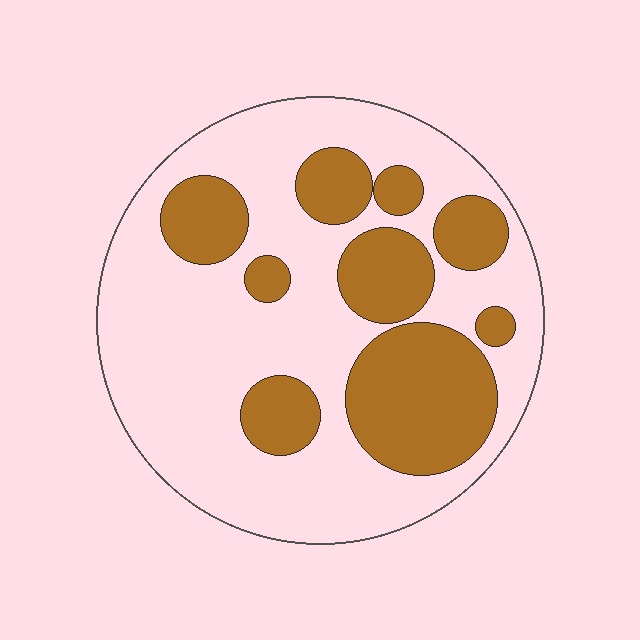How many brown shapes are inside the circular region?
9.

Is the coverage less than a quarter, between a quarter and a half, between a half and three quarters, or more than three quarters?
Between a quarter and a half.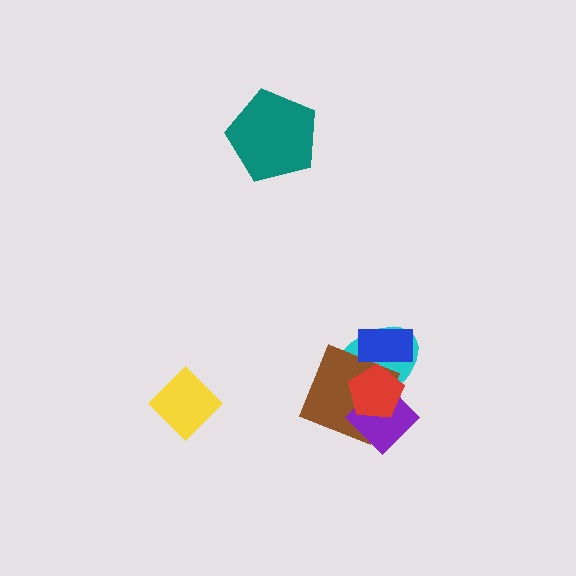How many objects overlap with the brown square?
3 objects overlap with the brown square.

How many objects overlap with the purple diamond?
3 objects overlap with the purple diamond.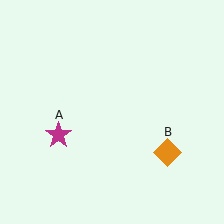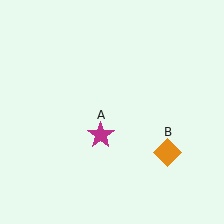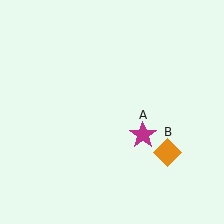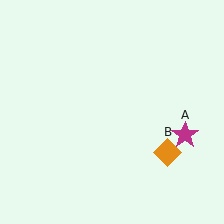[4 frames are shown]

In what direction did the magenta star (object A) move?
The magenta star (object A) moved right.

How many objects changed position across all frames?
1 object changed position: magenta star (object A).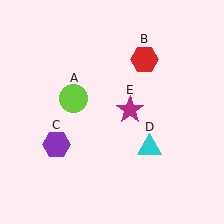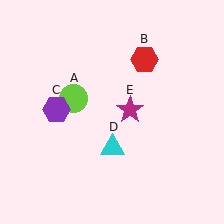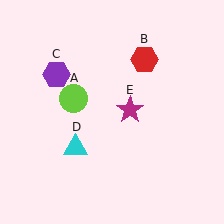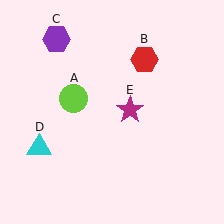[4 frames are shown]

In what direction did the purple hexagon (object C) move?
The purple hexagon (object C) moved up.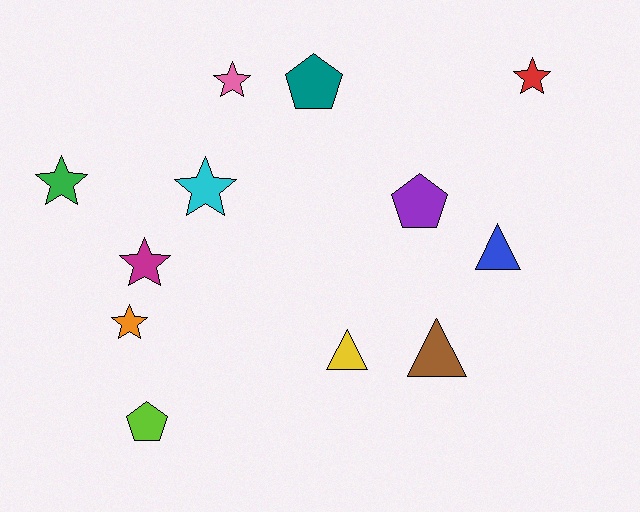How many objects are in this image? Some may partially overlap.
There are 12 objects.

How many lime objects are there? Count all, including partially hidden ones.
There is 1 lime object.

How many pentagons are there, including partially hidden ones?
There are 3 pentagons.